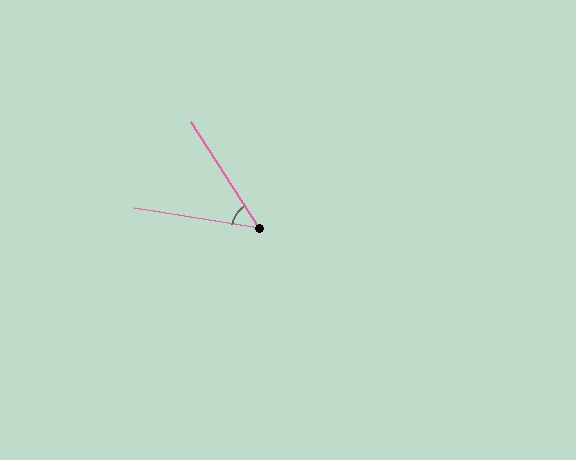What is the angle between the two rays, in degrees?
Approximately 48 degrees.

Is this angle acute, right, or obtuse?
It is acute.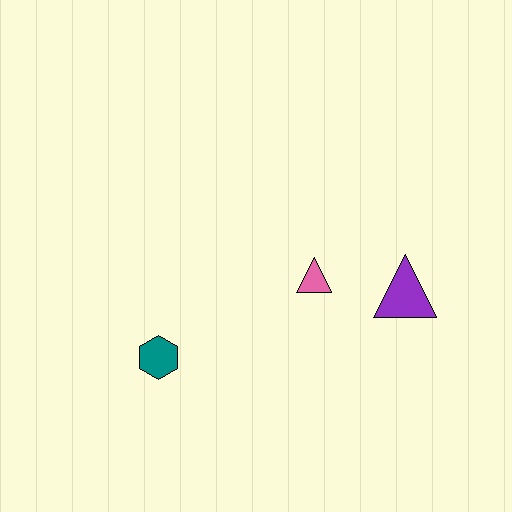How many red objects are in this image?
There are no red objects.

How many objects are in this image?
There are 3 objects.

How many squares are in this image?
There are no squares.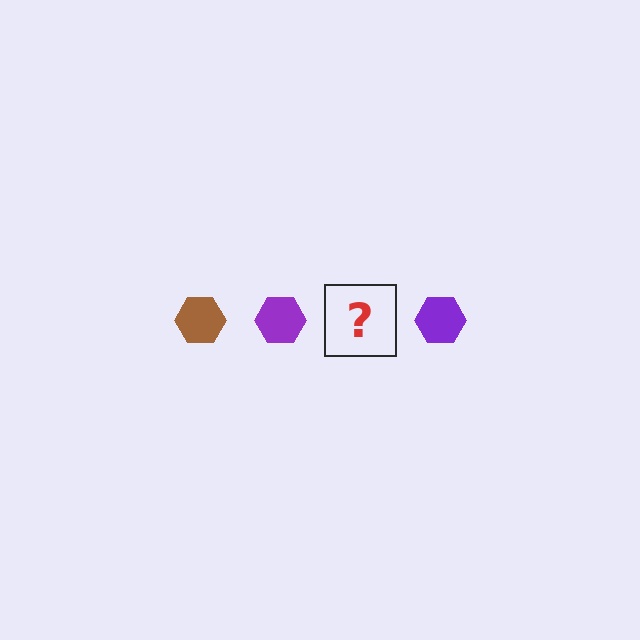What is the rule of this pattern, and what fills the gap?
The rule is that the pattern cycles through brown, purple hexagons. The gap should be filled with a brown hexagon.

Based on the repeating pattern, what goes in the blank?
The blank should be a brown hexagon.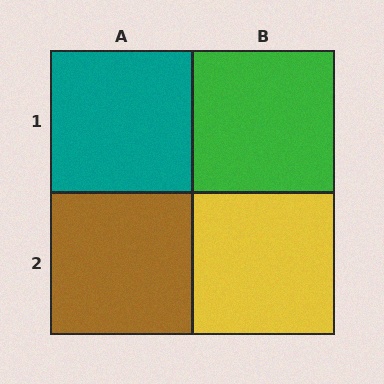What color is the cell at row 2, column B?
Yellow.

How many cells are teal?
1 cell is teal.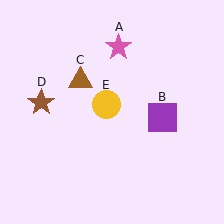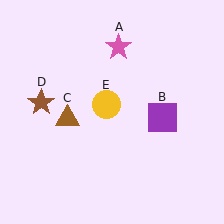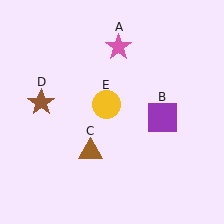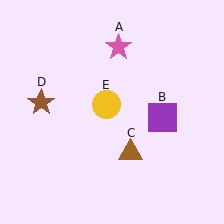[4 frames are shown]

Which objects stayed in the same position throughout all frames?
Pink star (object A) and purple square (object B) and brown star (object D) and yellow circle (object E) remained stationary.